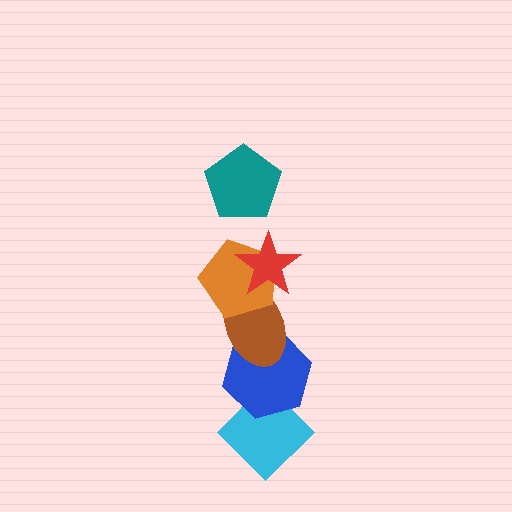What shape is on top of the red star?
The teal pentagon is on top of the red star.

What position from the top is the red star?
The red star is 2nd from the top.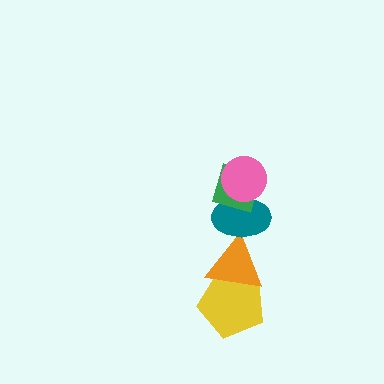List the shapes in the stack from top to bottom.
From top to bottom: the pink circle, the green diamond, the teal ellipse, the orange triangle, the yellow pentagon.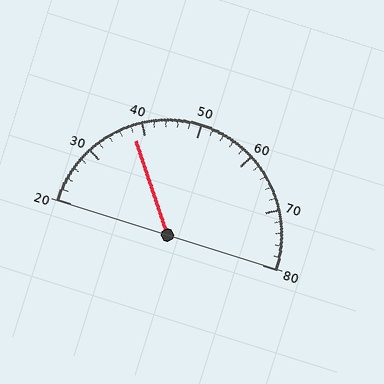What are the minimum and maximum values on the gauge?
The gauge ranges from 20 to 80.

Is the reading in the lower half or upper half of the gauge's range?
The reading is in the lower half of the range (20 to 80).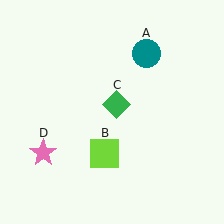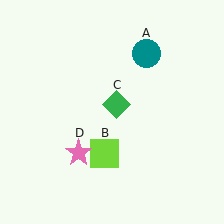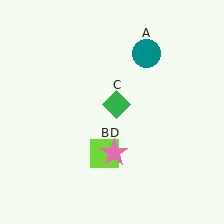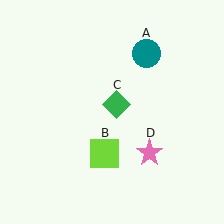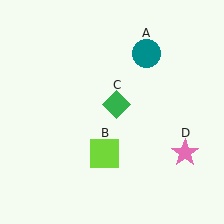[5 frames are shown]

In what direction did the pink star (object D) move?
The pink star (object D) moved right.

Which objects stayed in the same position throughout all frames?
Teal circle (object A) and lime square (object B) and green diamond (object C) remained stationary.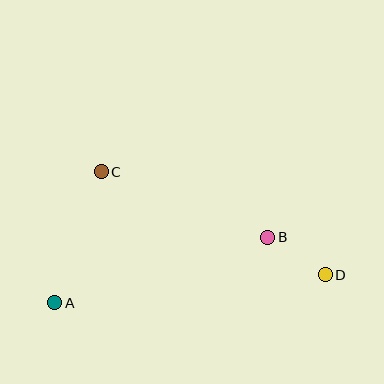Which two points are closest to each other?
Points B and D are closest to each other.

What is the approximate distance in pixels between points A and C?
The distance between A and C is approximately 139 pixels.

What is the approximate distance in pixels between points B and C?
The distance between B and C is approximately 179 pixels.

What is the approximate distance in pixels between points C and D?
The distance between C and D is approximately 246 pixels.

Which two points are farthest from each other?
Points A and D are farthest from each other.